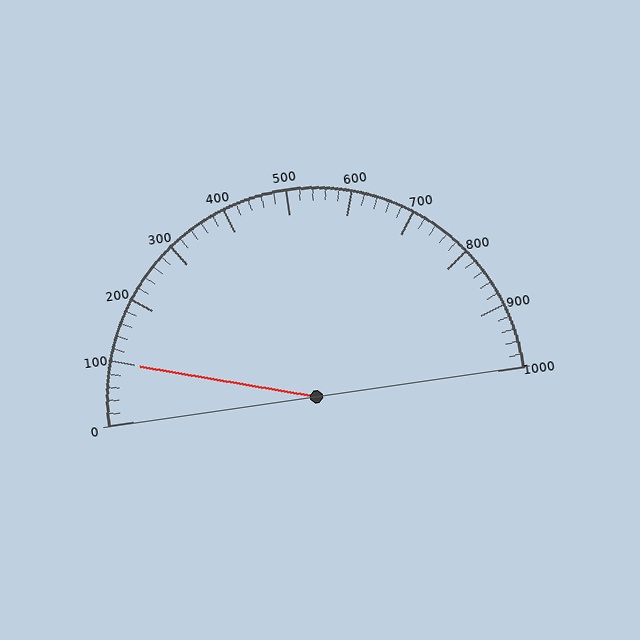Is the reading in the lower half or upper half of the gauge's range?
The reading is in the lower half of the range (0 to 1000).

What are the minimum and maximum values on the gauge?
The gauge ranges from 0 to 1000.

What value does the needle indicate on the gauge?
The needle indicates approximately 100.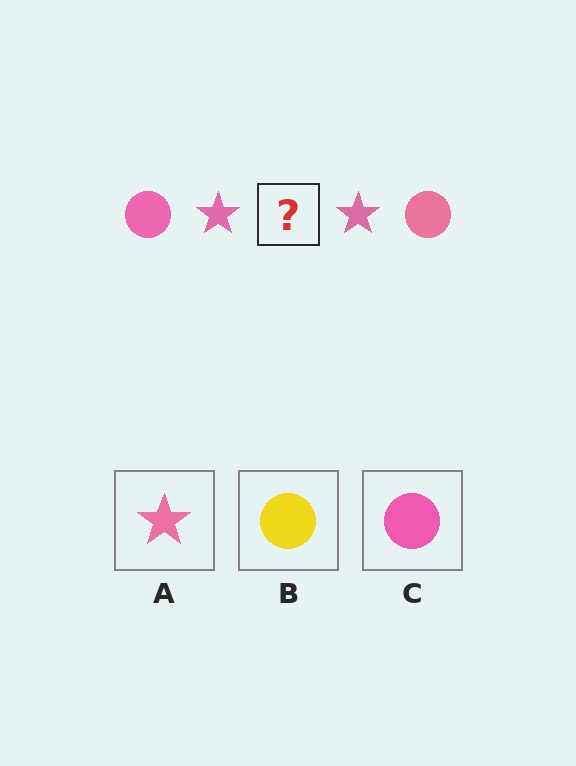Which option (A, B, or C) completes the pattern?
C.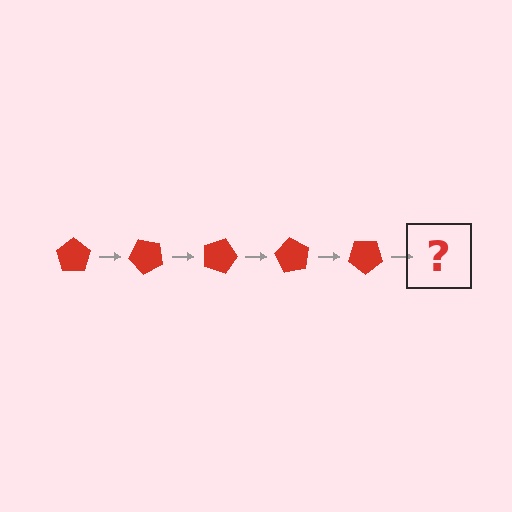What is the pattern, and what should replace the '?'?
The pattern is that the pentagon rotates 45 degrees each step. The '?' should be a red pentagon rotated 225 degrees.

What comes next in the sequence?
The next element should be a red pentagon rotated 225 degrees.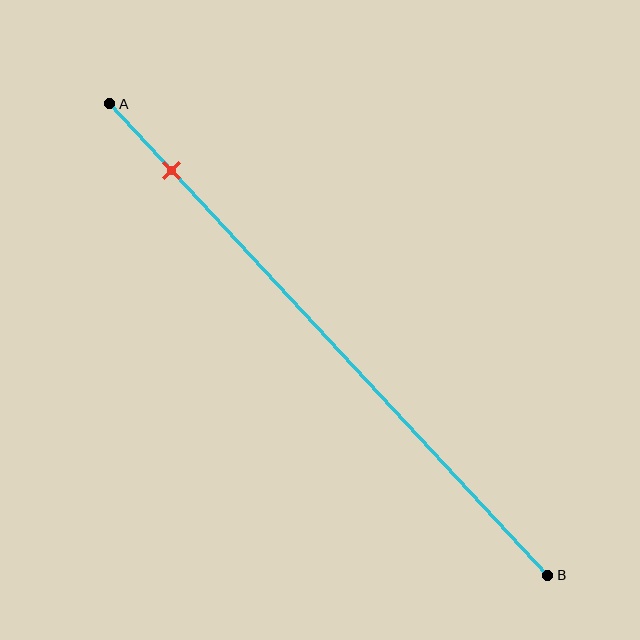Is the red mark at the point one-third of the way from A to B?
No, the mark is at about 15% from A, not at the 33% one-third point.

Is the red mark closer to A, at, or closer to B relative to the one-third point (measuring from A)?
The red mark is closer to point A than the one-third point of segment AB.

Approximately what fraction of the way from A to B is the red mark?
The red mark is approximately 15% of the way from A to B.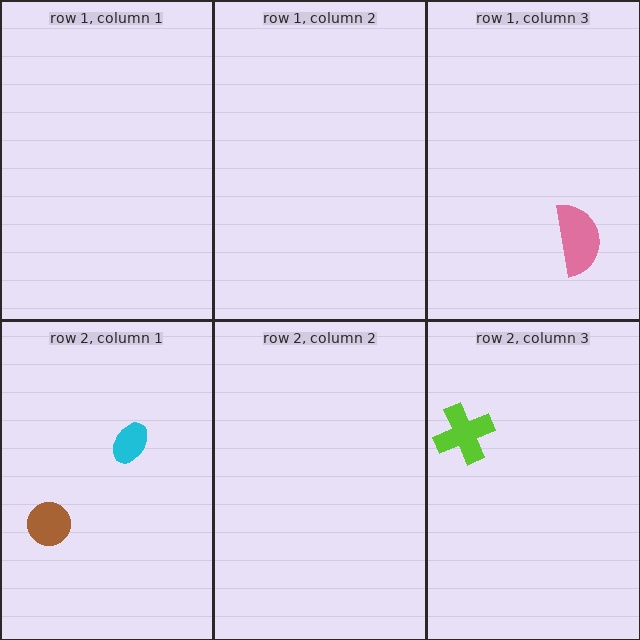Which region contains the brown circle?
The row 2, column 1 region.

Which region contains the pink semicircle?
The row 1, column 3 region.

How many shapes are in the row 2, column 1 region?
2.